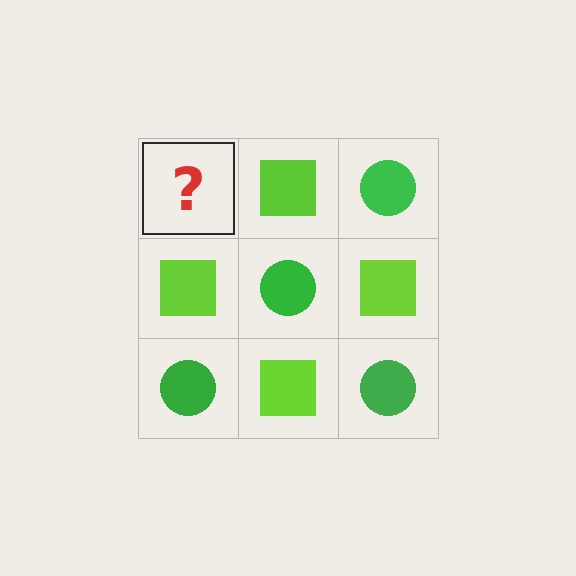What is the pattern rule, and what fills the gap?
The rule is that it alternates green circle and lime square in a checkerboard pattern. The gap should be filled with a green circle.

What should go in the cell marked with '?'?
The missing cell should contain a green circle.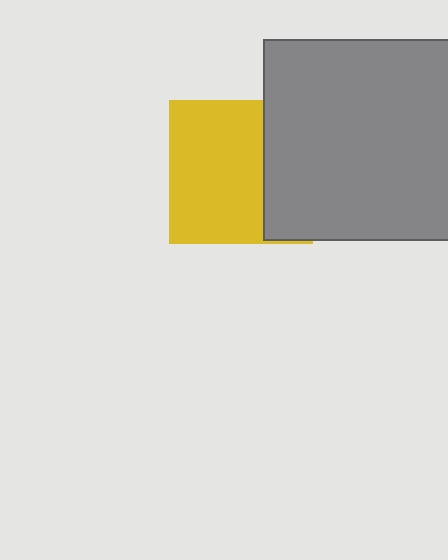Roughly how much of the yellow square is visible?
Most of it is visible (roughly 66%).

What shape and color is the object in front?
The object in front is a gray square.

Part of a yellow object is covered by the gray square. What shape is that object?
It is a square.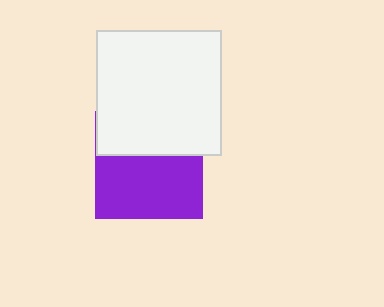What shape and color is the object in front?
The object in front is a white square.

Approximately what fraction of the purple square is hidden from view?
Roughly 41% of the purple square is hidden behind the white square.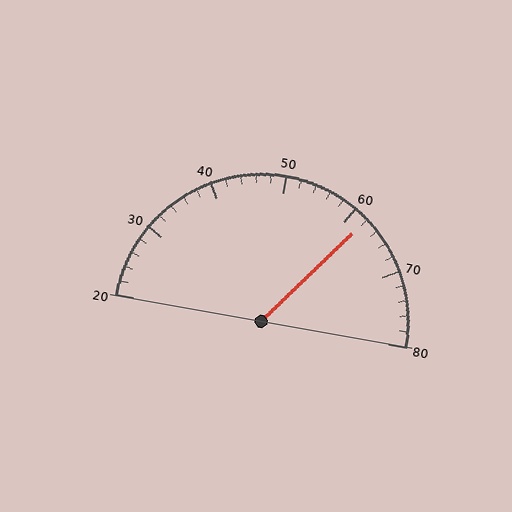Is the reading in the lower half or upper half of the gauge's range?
The reading is in the upper half of the range (20 to 80).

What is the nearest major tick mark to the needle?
The nearest major tick mark is 60.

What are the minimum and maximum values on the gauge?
The gauge ranges from 20 to 80.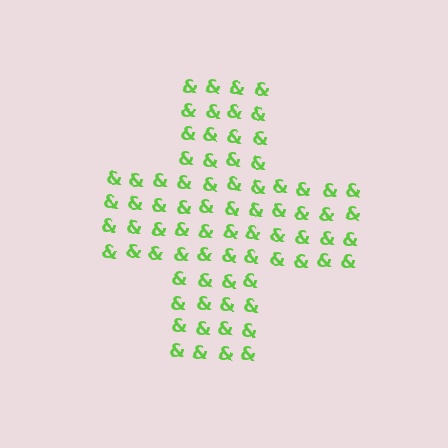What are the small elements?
The small elements are ampersands.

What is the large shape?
The large shape is a cross.